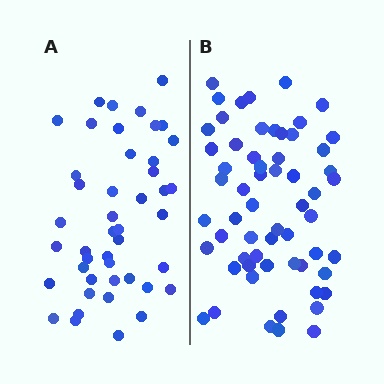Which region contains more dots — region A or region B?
Region B (the right region) has more dots.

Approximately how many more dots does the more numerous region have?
Region B has approximately 15 more dots than region A.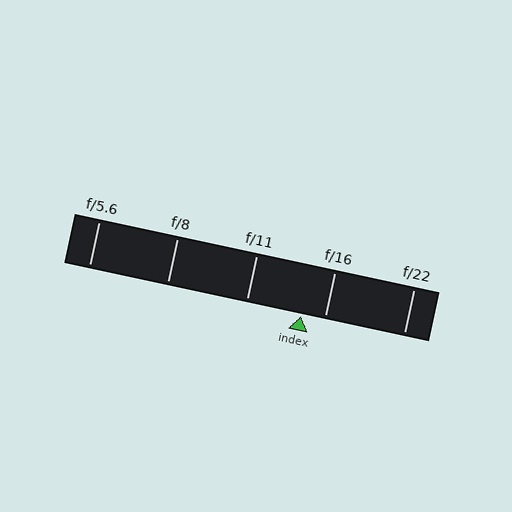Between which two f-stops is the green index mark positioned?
The index mark is between f/11 and f/16.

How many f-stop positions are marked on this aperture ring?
There are 5 f-stop positions marked.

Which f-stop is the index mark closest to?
The index mark is closest to f/16.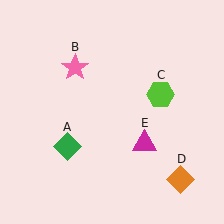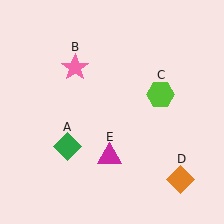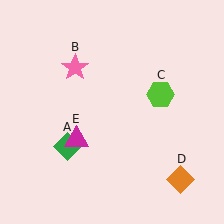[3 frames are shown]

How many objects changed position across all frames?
1 object changed position: magenta triangle (object E).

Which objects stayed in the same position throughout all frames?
Green diamond (object A) and pink star (object B) and lime hexagon (object C) and orange diamond (object D) remained stationary.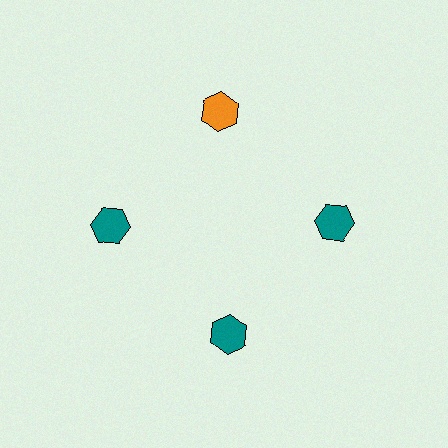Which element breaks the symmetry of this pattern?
The orange hexagon at roughly the 12 o'clock position breaks the symmetry. All other shapes are teal hexagons.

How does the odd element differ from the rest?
It has a different color: orange instead of teal.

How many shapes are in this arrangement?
There are 4 shapes arranged in a ring pattern.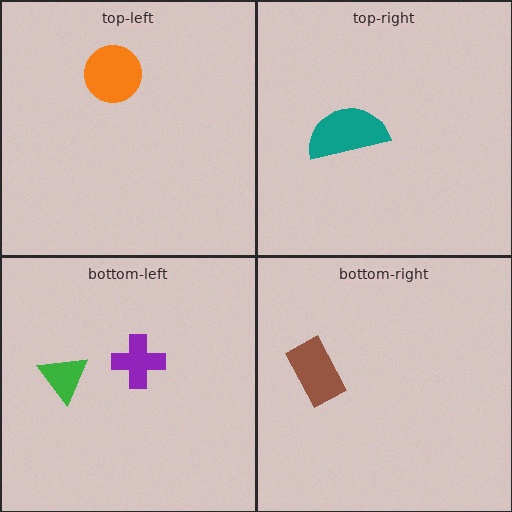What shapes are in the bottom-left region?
The green triangle, the purple cross.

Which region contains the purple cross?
The bottom-left region.